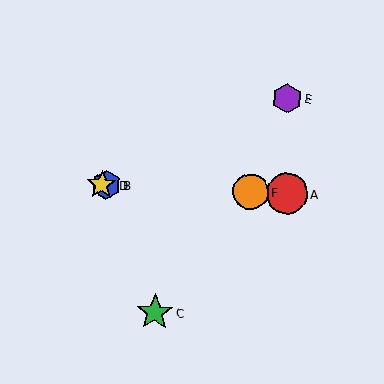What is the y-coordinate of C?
Object C is at y≈312.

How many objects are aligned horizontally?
4 objects (A, B, D, F) are aligned horizontally.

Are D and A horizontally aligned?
Yes, both are at y≈185.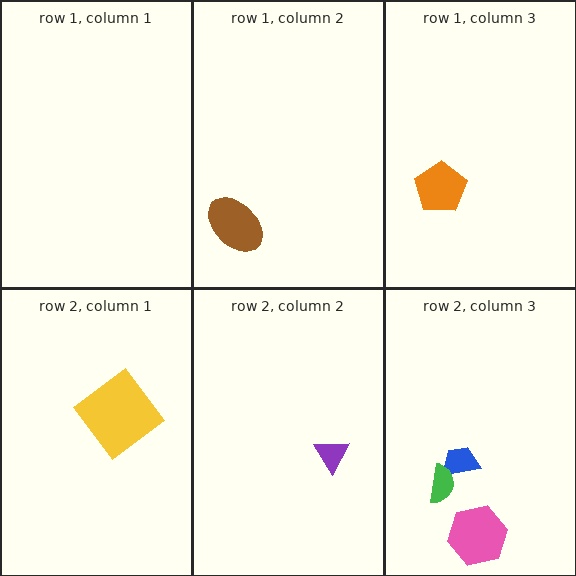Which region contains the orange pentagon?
The row 1, column 3 region.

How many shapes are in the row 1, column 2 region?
1.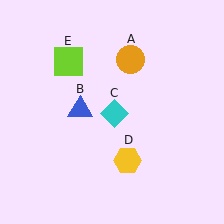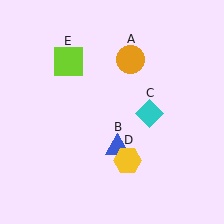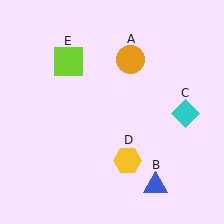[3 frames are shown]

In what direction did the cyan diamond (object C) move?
The cyan diamond (object C) moved right.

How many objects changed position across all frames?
2 objects changed position: blue triangle (object B), cyan diamond (object C).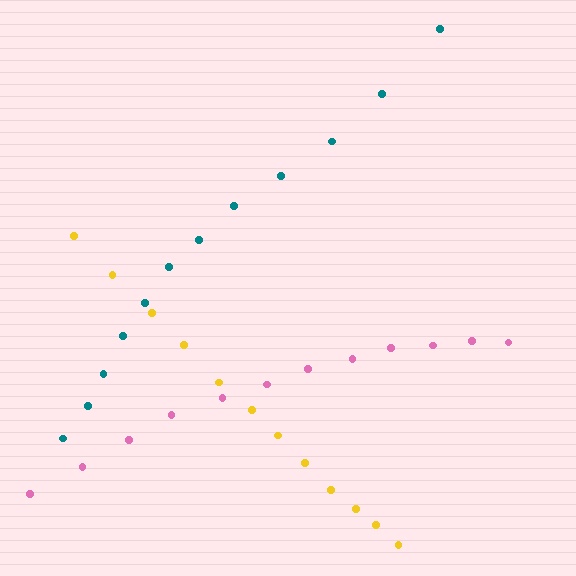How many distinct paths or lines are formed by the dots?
There are 3 distinct paths.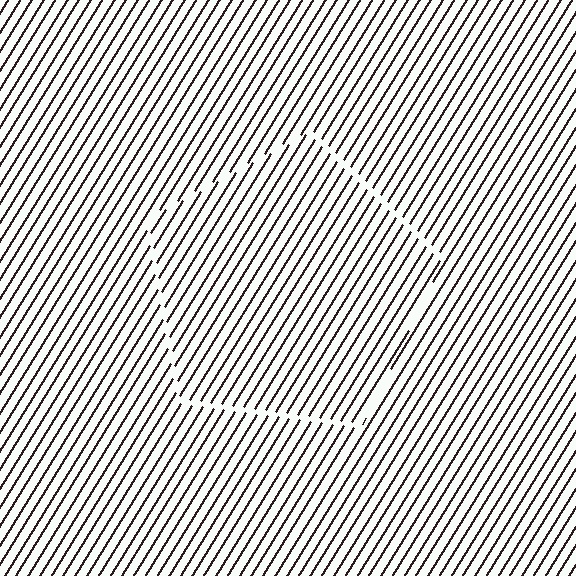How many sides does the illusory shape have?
5 sides — the line-ends trace a pentagon.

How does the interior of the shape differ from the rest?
The interior of the shape contains the same grating, shifted by half a period — the contour is defined by the phase discontinuity where line-ends from the inner and outer gratings abut.